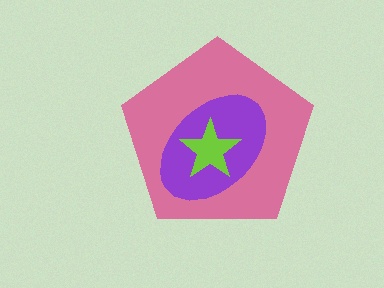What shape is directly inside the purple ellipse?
The lime star.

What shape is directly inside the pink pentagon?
The purple ellipse.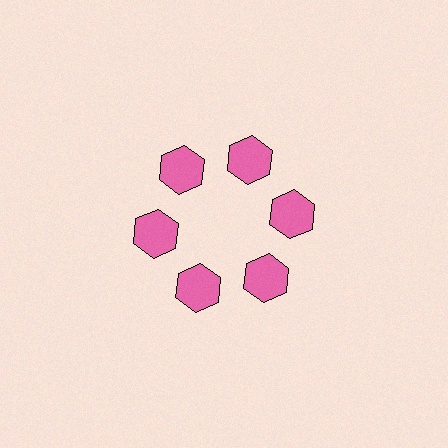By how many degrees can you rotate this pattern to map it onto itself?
The pattern maps onto itself every 60 degrees of rotation.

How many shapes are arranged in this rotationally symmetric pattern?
There are 6 shapes, arranged in 6 groups of 1.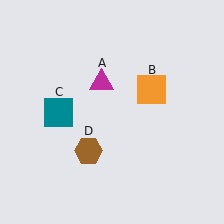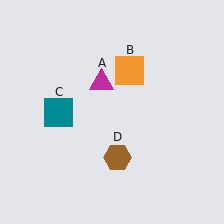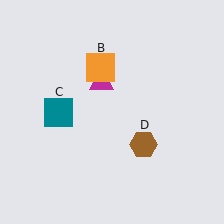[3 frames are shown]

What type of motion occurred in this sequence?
The orange square (object B), brown hexagon (object D) rotated counterclockwise around the center of the scene.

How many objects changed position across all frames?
2 objects changed position: orange square (object B), brown hexagon (object D).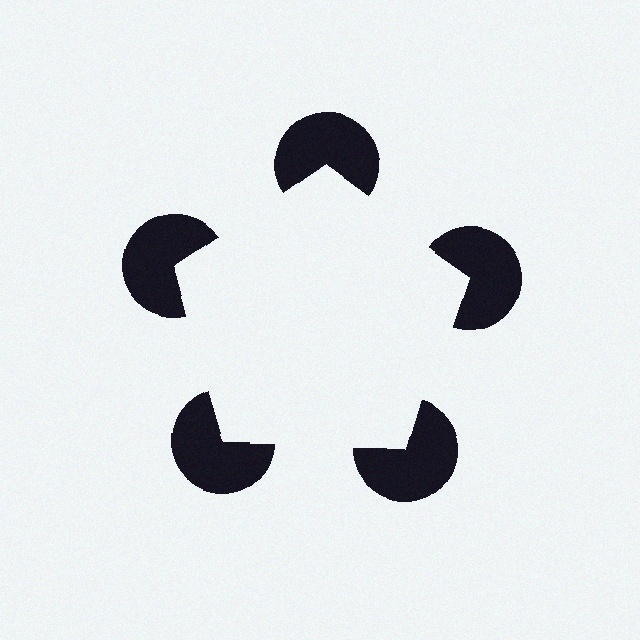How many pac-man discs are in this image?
There are 5 — one at each vertex of the illusory pentagon.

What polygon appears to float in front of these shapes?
An illusory pentagon — its edges are inferred from the aligned wedge cuts in the pac-man discs, not physically drawn.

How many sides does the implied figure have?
5 sides.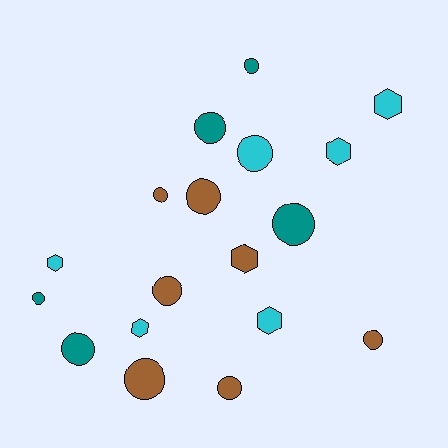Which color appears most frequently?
Brown, with 7 objects.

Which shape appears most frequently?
Circle, with 12 objects.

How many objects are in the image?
There are 18 objects.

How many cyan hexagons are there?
There are 5 cyan hexagons.